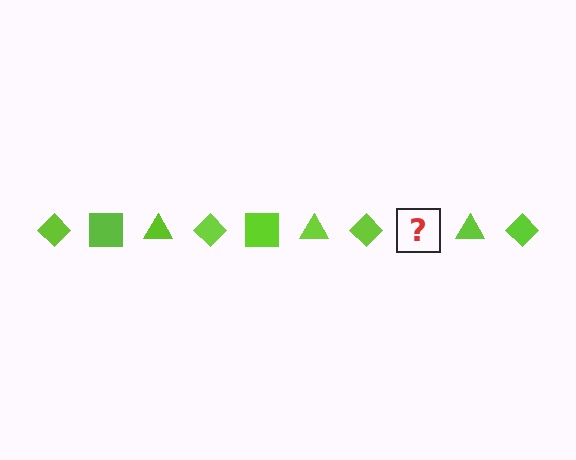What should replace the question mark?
The question mark should be replaced with a lime square.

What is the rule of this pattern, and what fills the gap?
The rule is that the pattern cycles through diamond, square, triangle shapes in lime. The gap should be filled with a lime square.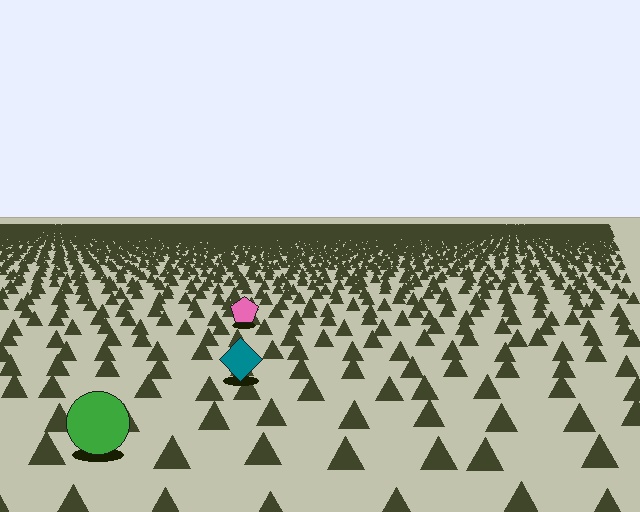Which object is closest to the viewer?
The green circle is closest. The texture marks near it are larger and more spread out.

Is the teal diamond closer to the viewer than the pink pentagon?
Yes. The teal diamond is closer — you can tell from the texture gradient: the ground texture is coarser near it.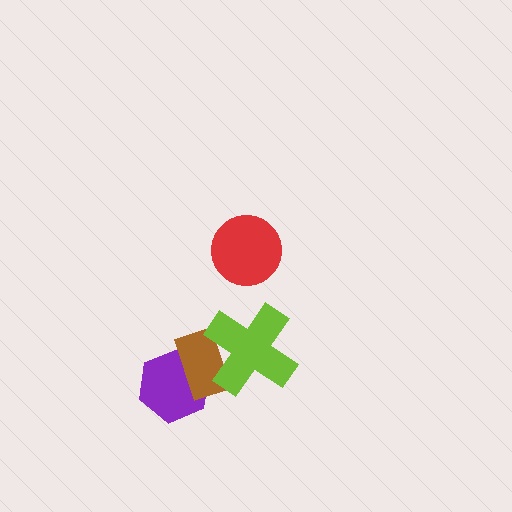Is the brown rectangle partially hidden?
Yes, it is partially covered by another shape.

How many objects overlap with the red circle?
0 objects overlap with the red circle.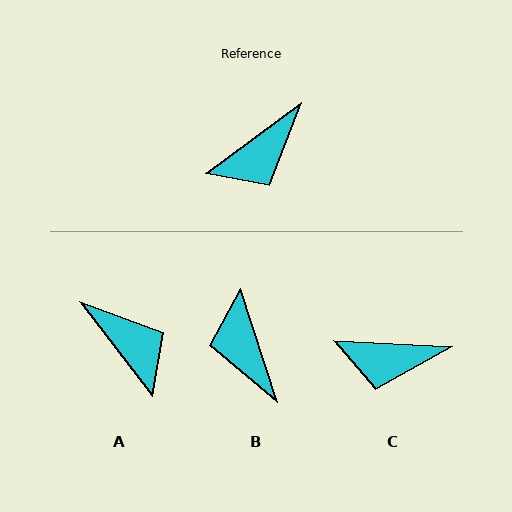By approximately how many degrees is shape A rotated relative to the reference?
Approximately 91 degrees counter-clockwise.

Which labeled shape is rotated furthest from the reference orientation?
B, about 109 degrees away.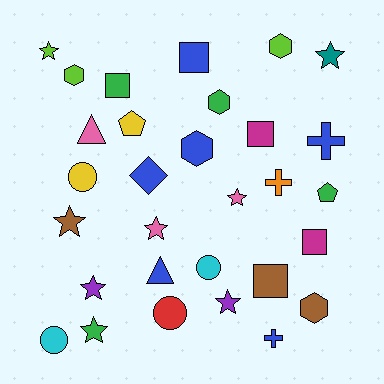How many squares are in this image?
There are 5 squares.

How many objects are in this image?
There are 30 objects.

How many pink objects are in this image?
There are 3 pink objects.